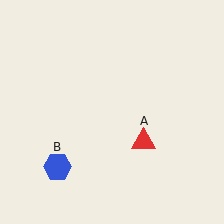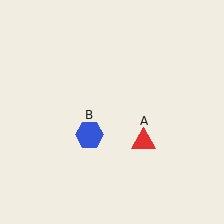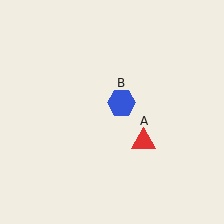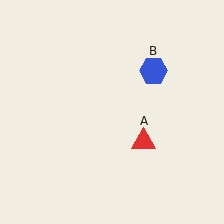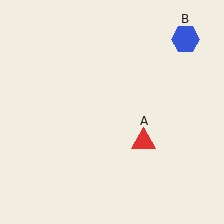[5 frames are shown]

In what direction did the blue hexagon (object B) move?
The blue hexagon (object B) moved up and to the right.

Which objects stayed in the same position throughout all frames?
Red triangle (object A) remained stationary.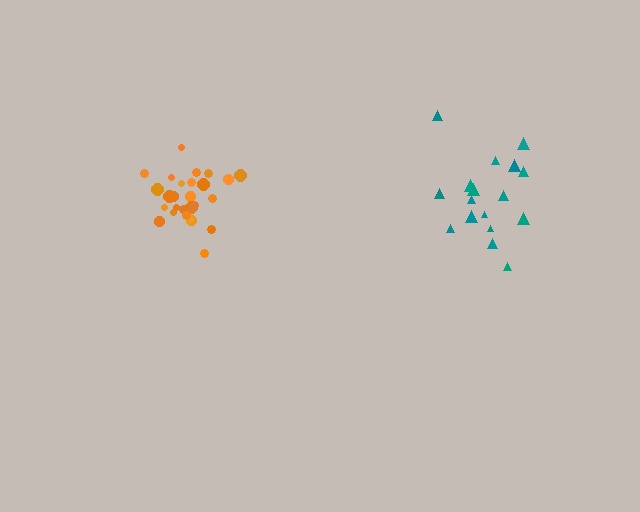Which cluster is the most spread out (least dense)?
Teal.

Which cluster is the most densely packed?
Orange.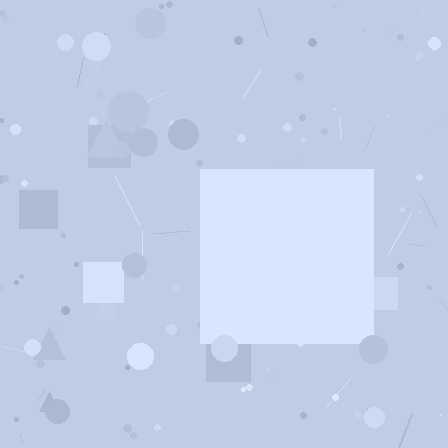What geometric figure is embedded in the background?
A square is embedded in the background.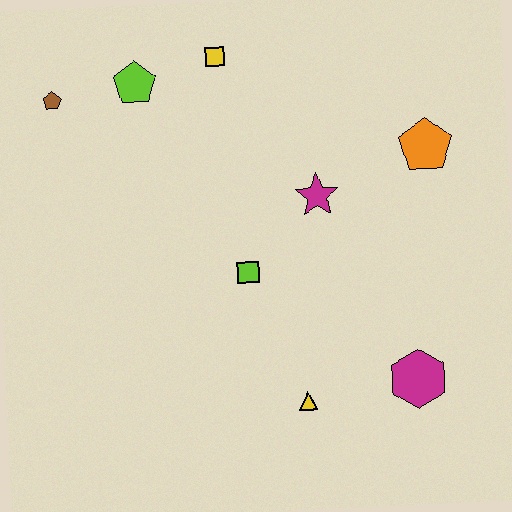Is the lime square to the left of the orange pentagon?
Yes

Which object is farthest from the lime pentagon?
The magenta hexagon is farthest from the lime pentagon.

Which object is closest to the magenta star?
The lime square is closest to the magenta star.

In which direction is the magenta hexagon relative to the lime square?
The magenta hexagon is to the right of the lime square.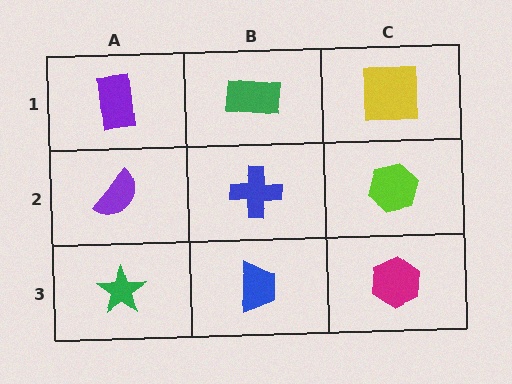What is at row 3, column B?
A blue trapezoid.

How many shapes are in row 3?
3 shapes.